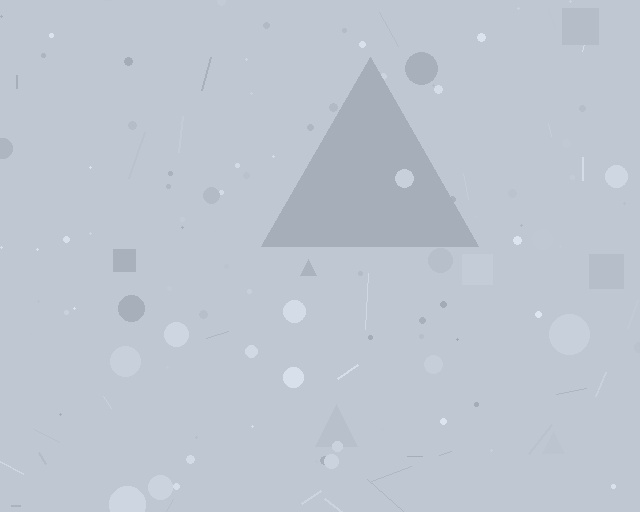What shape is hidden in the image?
A triangle is hidden in the image.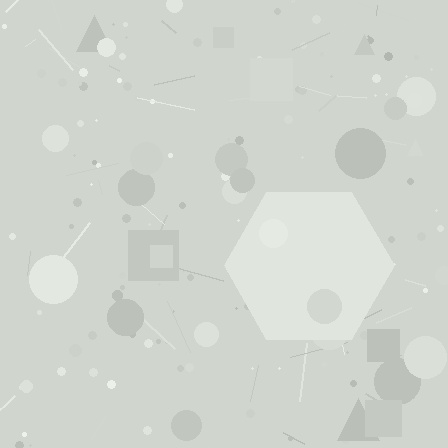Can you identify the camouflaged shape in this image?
The camouflaged shape is a hexagon.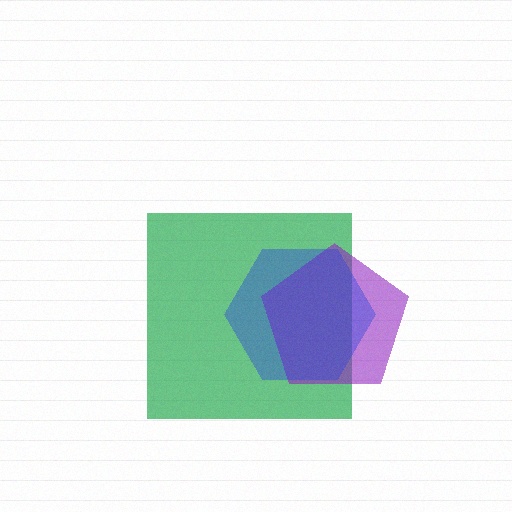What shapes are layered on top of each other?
The layered shapes are: a green square, a purple pentagon, a blue hexagon.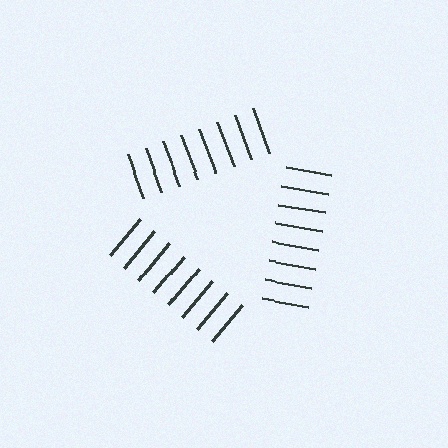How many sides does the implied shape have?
3 sides — the line-ends trace a triangle.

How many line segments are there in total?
24 — 8 along each of the 3 edges.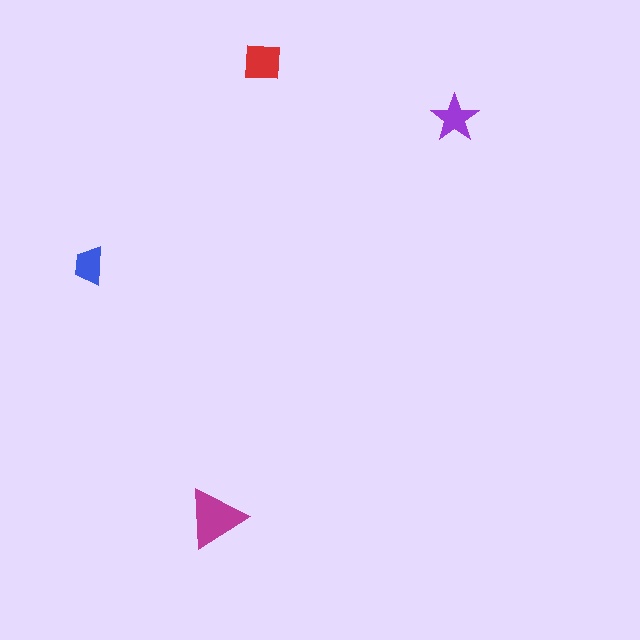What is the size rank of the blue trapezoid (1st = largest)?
4th.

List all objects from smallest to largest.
The blue trapezoid, the purple star, the red square, the magenta triangle.